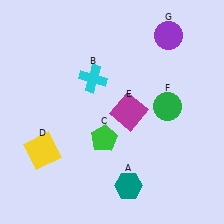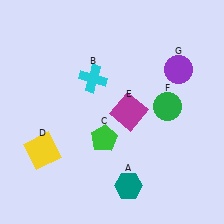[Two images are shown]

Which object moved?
The purple circle (G) moved down.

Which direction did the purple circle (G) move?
The purple circle (G) moved down.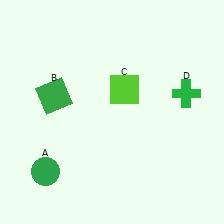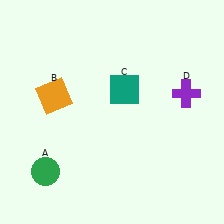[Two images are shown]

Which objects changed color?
B changed from green to orange. C changed from lime to teal. D changed from green to purple.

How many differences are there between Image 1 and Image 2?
There are 3 differences between the two images.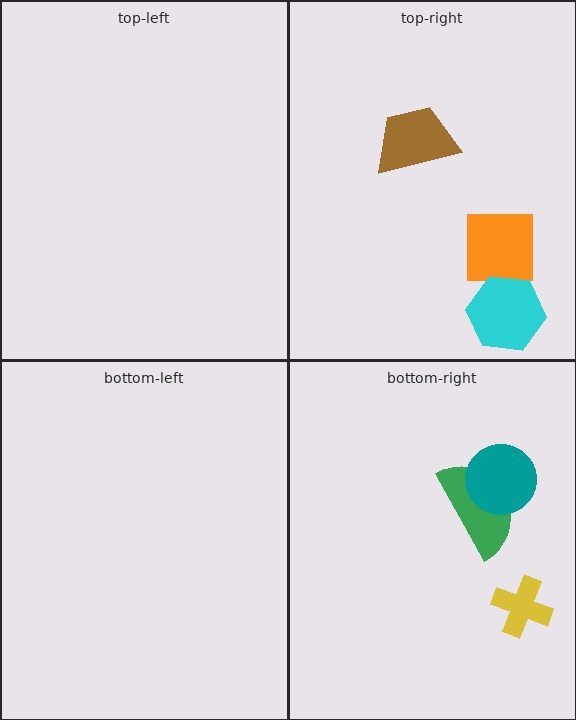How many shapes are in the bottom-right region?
3.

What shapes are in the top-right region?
The orange square, the cyan hexagon, the brown trapezoid.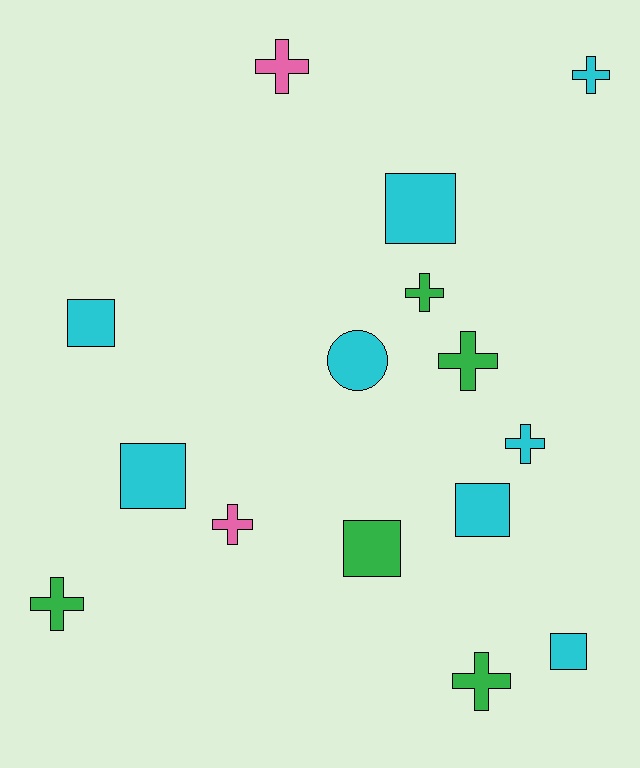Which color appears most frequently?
Cyan, with 8 objects.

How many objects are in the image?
There are 15 objects.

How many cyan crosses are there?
There are 2 cyan crosses.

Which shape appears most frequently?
Cross, with 8 objects.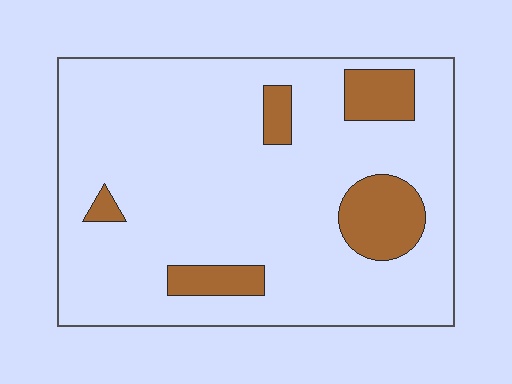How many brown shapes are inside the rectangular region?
5.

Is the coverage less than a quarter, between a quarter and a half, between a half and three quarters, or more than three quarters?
Less than a quarter.